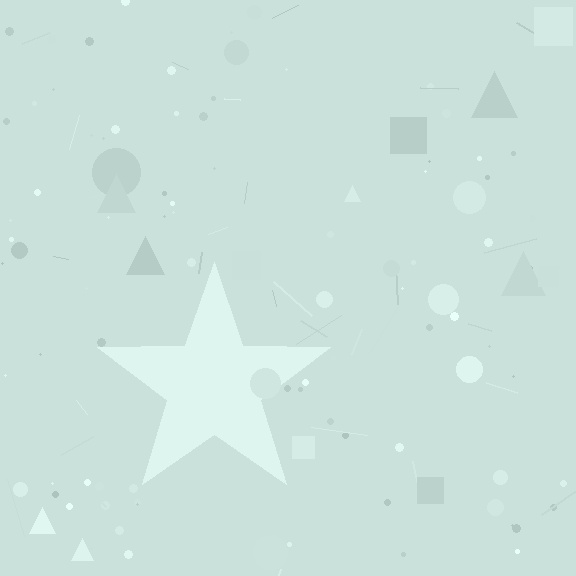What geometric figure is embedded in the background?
A star is embedded in the background.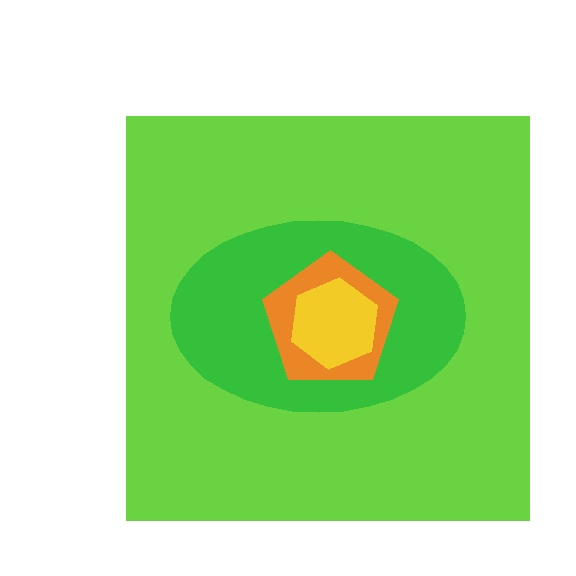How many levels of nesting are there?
4.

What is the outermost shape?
The lime square.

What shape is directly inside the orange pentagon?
The yellow hexagon.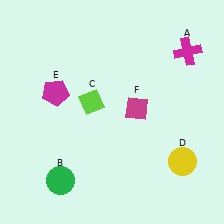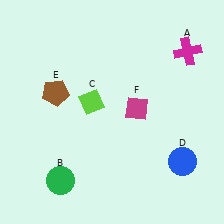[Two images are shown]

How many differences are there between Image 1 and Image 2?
There are 2 differences between the two images.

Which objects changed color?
D changed from yellow to blue. E changed from magenta to brown.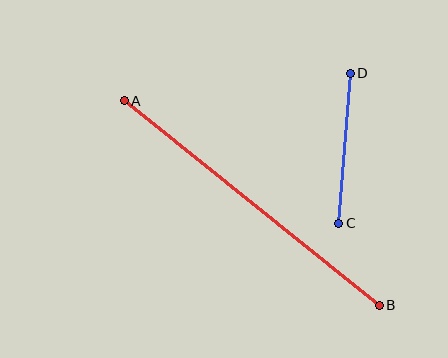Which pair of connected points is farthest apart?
Points A and B are farthest apart.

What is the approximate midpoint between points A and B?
The midpoint is at approximately (252, 203) pixels.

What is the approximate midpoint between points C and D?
The midpoint is at approximately (345, 148) pixels.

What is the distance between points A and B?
The distance is approximately 327 pixels.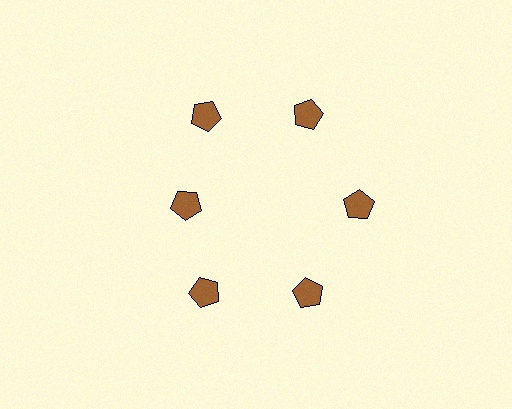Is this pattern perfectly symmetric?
No. The 6 brown pentagons are arranged in a ring, but one element near the 9 o'clock position is pulled inward toward the center, breaking the 6-fold rotational symmetry.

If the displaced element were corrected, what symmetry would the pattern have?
It would have 6-fold rotational symmetry — the pattern would map onto itself every 60 degrees.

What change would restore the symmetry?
The symmetry would be restored by moving it outward, back onto the ring so that all 6 pentagons sit at equal angles and equal distance from the center.